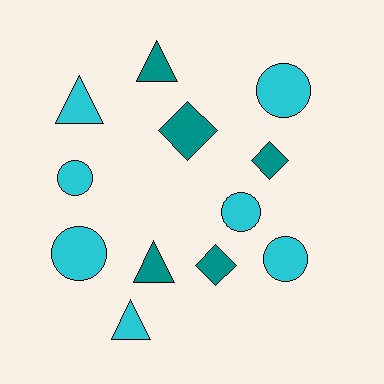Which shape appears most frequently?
Circle, with 5 objects.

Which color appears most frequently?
Cyan, with 7 objects.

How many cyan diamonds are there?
There are no cyan diamonds.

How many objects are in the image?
There are 12 objects.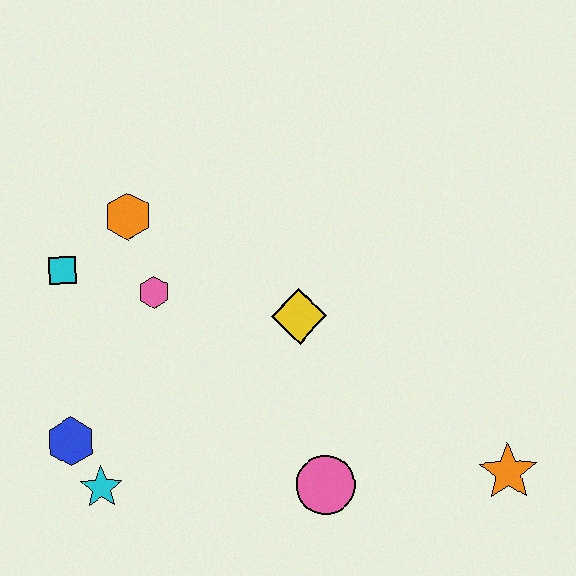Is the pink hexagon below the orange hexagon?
Yes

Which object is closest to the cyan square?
The orange hexagon is closest to the cyan square.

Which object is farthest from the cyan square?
The orange star is farthest from the cyan square.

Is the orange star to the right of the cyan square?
Yes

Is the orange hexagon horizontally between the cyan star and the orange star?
Yes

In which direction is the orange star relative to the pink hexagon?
The orange star is to the right of the pink hexagon.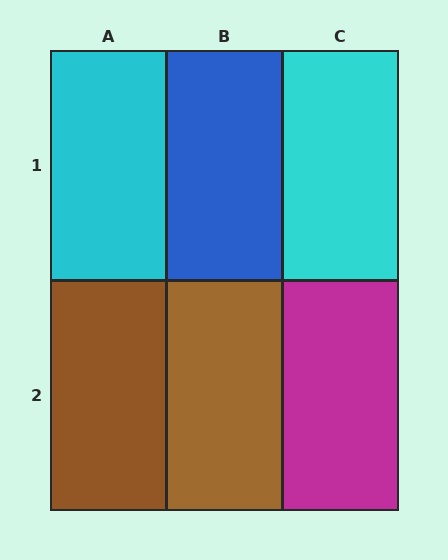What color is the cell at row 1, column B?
Blue.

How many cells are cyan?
2 cells are cyan.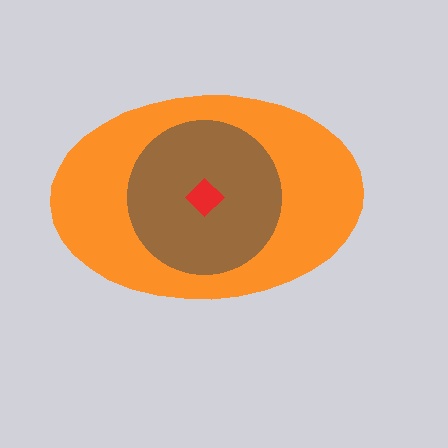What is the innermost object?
The red diamond.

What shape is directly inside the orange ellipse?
The brown circle.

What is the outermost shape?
The orange ellipse.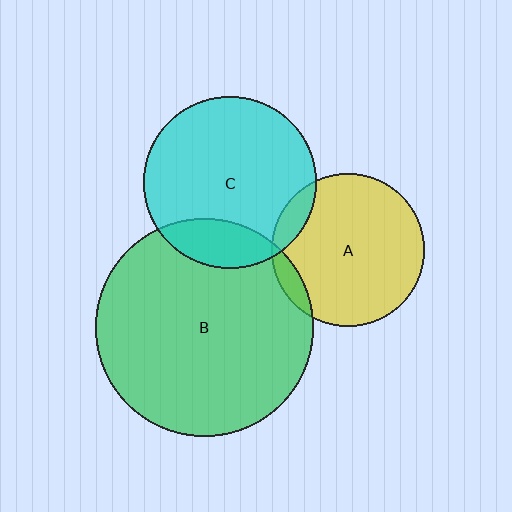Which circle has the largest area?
Circle B (green).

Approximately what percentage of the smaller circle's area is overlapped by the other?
Approximately 5%.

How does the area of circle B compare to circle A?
Approximately 2.0 times.